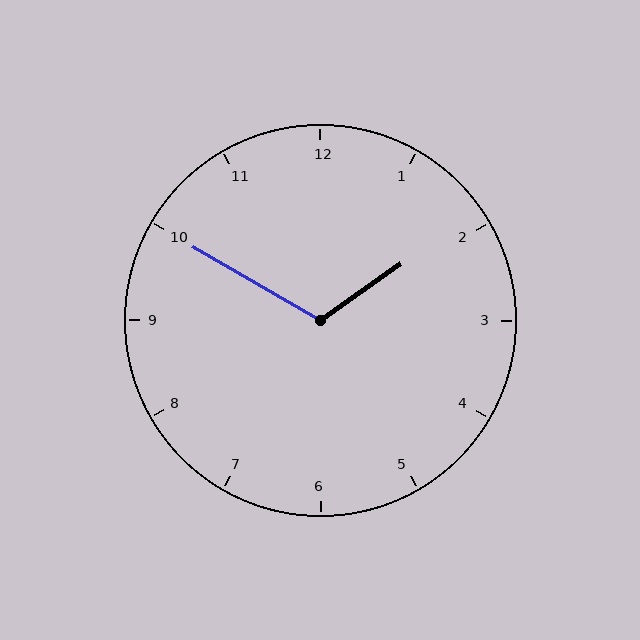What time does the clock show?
1:50.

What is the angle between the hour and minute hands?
Approximately 115 degrees.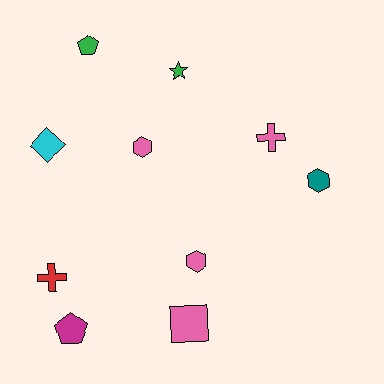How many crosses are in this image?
There are 2 crosses.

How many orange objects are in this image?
There are no orange objects.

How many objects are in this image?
There are 10 objects.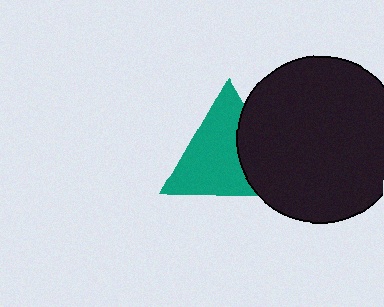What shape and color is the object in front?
The object in front is a black circle.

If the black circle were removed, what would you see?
You would see the complete teal triangle.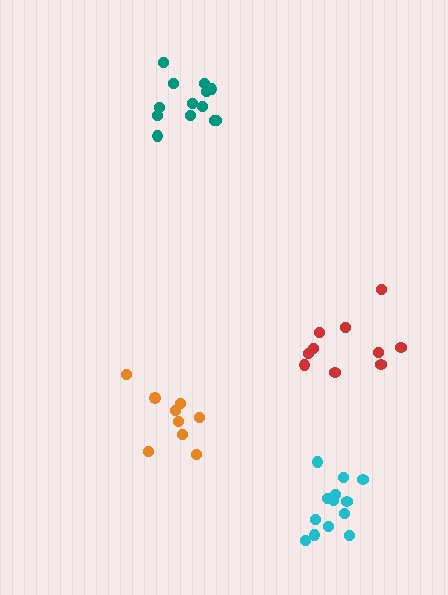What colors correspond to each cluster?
The clusters are colored: teal, orange, cyan, red.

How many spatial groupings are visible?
There are 4 spatial groupings.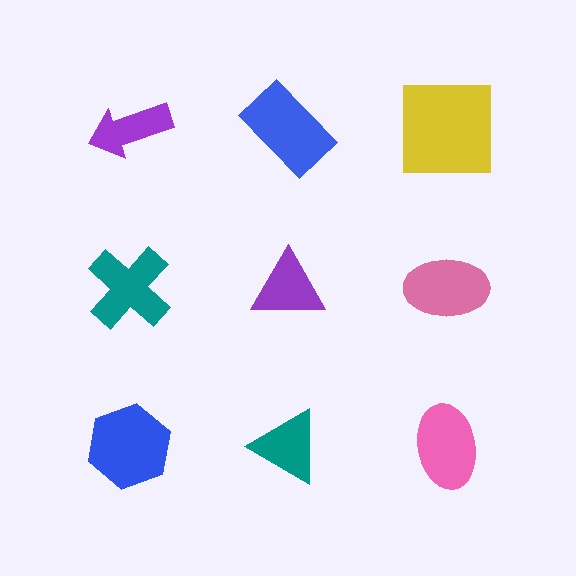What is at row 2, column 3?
A pink ellipse.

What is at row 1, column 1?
A purple arrow.